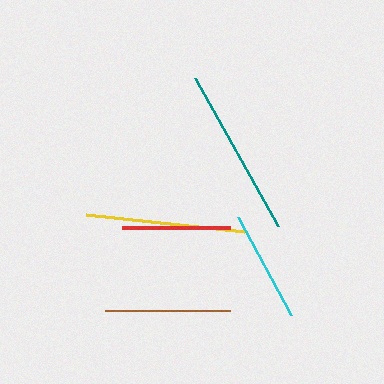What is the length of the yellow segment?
The yellow segment is approximately 159 pixels long.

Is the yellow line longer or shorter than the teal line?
The teal line is longer than the yellow line.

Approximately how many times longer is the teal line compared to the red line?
The teal line is approximately 1.6 times the length of the red line.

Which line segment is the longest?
The teal line is the longest at approximately 170 pixels.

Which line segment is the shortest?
The red line is the shortest at approximately 108 pixels.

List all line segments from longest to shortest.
From longest to shortest: teal, yellow, brown, cyan, red.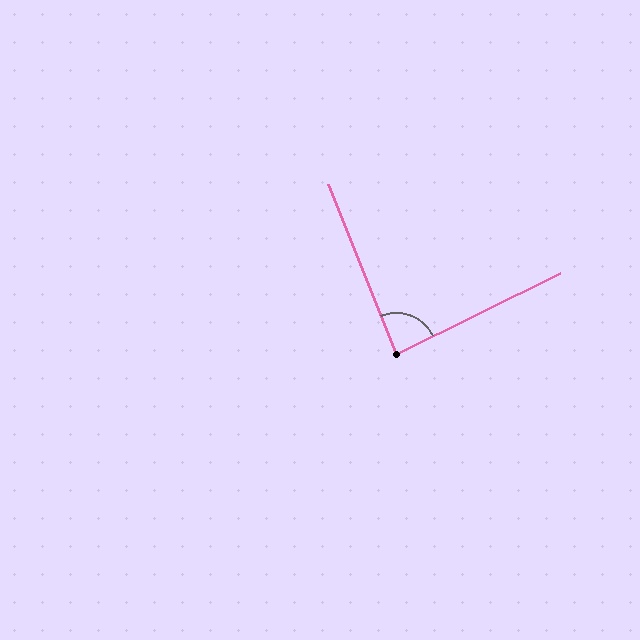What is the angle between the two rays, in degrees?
Approximately 86 degrees.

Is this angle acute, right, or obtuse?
It is approximately a right angle.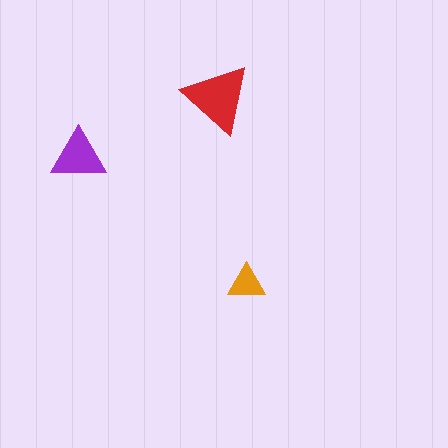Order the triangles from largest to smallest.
the red one, the purple one, the orange one.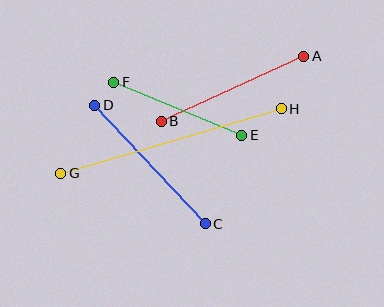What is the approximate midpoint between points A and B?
The midpoint is at approximately (233, 89) pixels.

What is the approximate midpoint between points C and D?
The midpoint is at approximately (150, 164) pixels.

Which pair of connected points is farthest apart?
Points G and H are farthest apart.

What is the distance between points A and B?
The distance is approximately 157 pixels.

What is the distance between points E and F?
The distance is approximately 139 pixels.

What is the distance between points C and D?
The distance is approximately 162 pixels.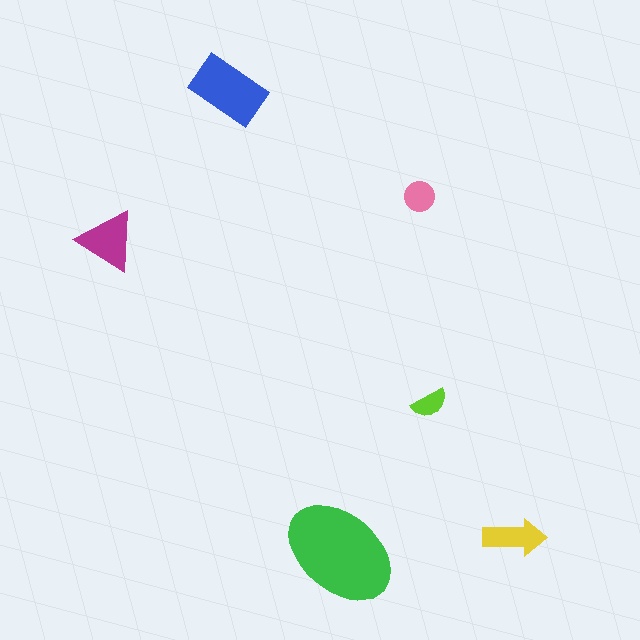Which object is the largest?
The green ellipse.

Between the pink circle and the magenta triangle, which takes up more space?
The magenta triangle.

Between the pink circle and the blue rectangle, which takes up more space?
The blue rectangle.